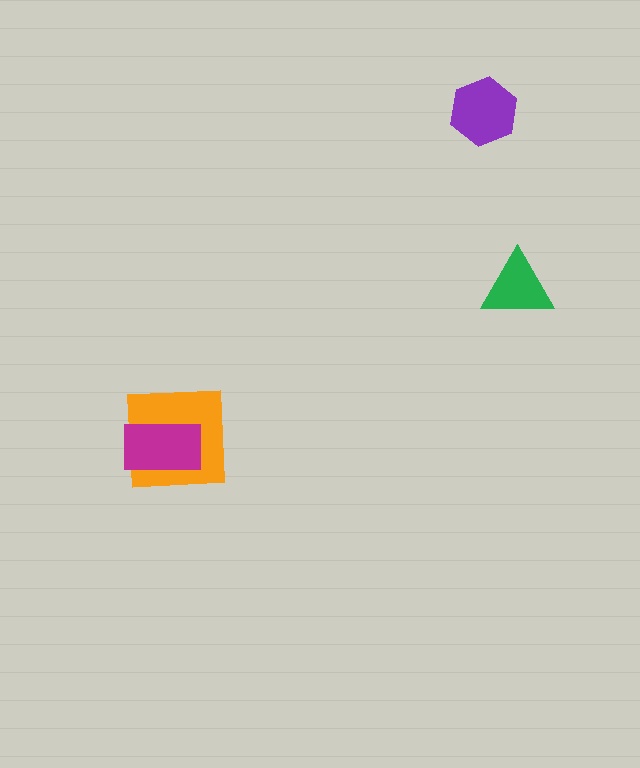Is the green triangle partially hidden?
No, no other shape covers it.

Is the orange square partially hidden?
Yes, it is partially covered by another shape.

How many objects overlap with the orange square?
1 object overlaps with the orange square.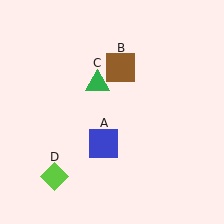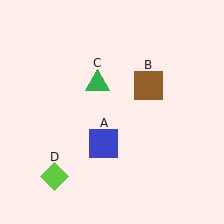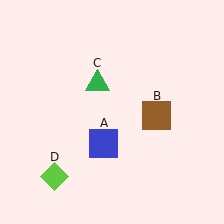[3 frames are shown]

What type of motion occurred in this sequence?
The brown square (object B) rotated clockwise around the center of the scene.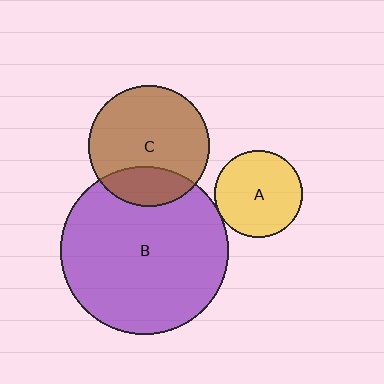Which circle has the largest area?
Circle B (purple).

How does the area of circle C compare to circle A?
Approximately 1.9 times.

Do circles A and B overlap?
Yes.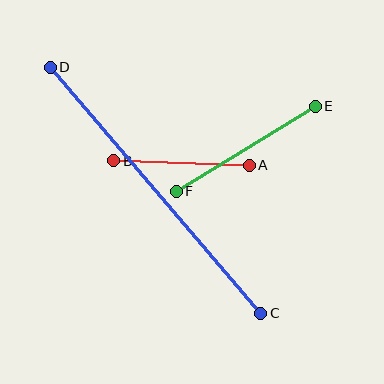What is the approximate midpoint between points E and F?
The midpoint is at approximately (246, 149) pixels.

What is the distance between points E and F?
The distance is approximately 163 pixels.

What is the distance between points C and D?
The distance is approximately 324 pixels.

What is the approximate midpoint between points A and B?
The midpoint is at approximately (181, 163) pixels.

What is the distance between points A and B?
The distance is approximately 136 pixels.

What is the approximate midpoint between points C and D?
The midpoint is at approximately (156, 190) pixels.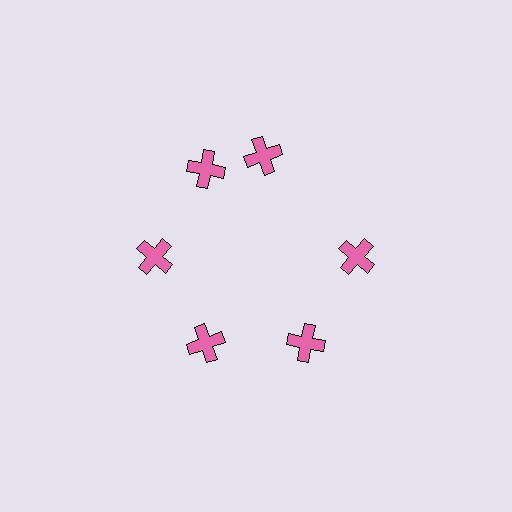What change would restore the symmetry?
The symmetry would be restored by rotating it back into even spacing with its neighbors so that all 6 crosses sit at equal angles and equal distance from the center.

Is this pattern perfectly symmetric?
No. The 6 pink crosses are arranged in a ring, but one element near the 1 o'clock position is rotated out of alignment along the ring, breaking the 6-fold rotational symmetry.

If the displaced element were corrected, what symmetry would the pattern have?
It would have 6-fold rotational symmetry — the pattern would map onto itself every 60 degrees.